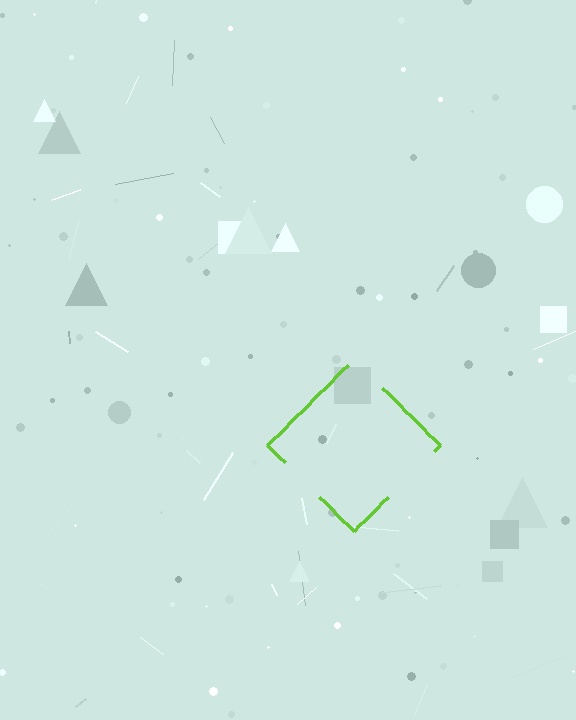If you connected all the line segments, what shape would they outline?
They would outline a diamond.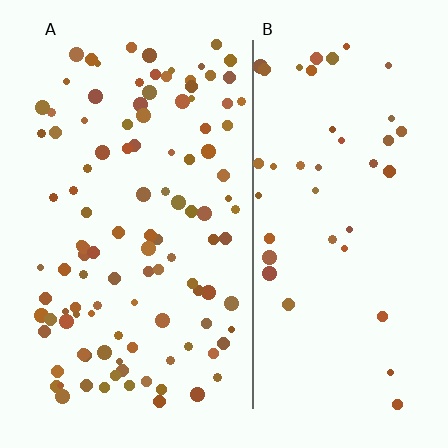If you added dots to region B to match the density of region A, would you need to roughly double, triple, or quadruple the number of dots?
Approximately triple.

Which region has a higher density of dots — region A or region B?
A (the left).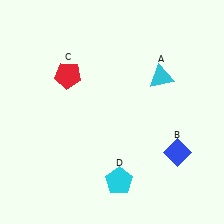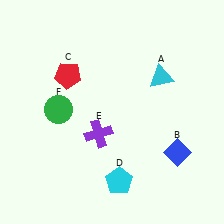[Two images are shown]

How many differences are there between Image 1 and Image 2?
There are 2 differences between the two images.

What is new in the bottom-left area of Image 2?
A purple cross (E) was added in the bottom-left area of Image 2.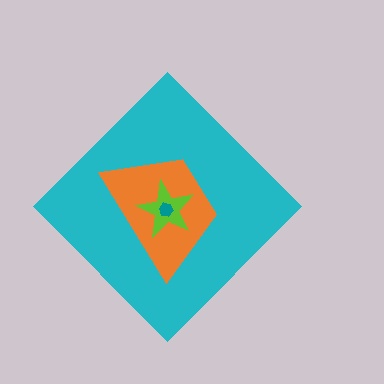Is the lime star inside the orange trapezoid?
Yes.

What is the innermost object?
The teal hexagon.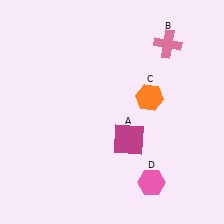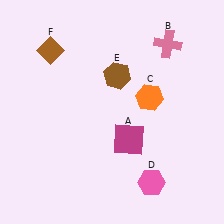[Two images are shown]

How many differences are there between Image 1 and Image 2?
There are 2 differences between the two images.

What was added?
A brown hexagon (E), a brown diamond (F) were added in Image 2.